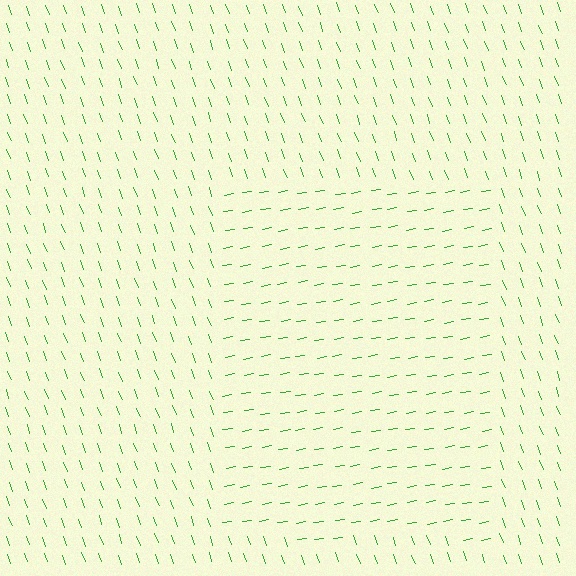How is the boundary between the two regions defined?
The boundary is defined purely by a change in line orientation (approximately 79 degrees difference). All lines are the same color and thickness.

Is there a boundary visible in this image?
Yes, there is a texture boundary formed by a change in line orientation.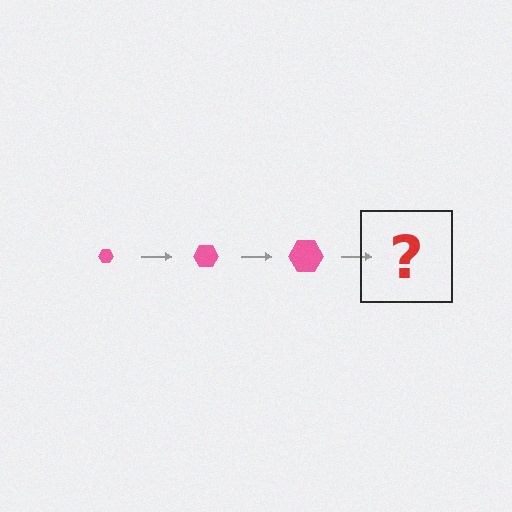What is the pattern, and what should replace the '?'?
The pattern is that the hexagon gets progressively larger each step. The '?' should be a pink hexagon, larger than the previous one.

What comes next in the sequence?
The next element should be a pink hexagon, larger than the previous one.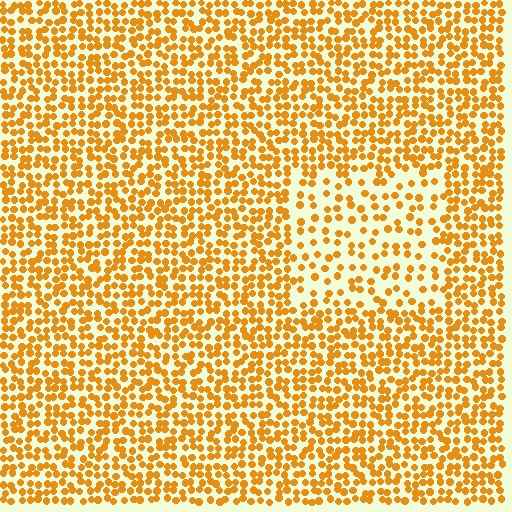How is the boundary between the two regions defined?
The boundary is defined by a change in element density (approximately 1.9x ratio). All elements are the same color, size, and shape.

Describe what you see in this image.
The image contains small orange elements arranged at two different densities. A rectangle-shaped region is visible where the elements are less densely packed than the surrounding area.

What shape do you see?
I see a rectangle.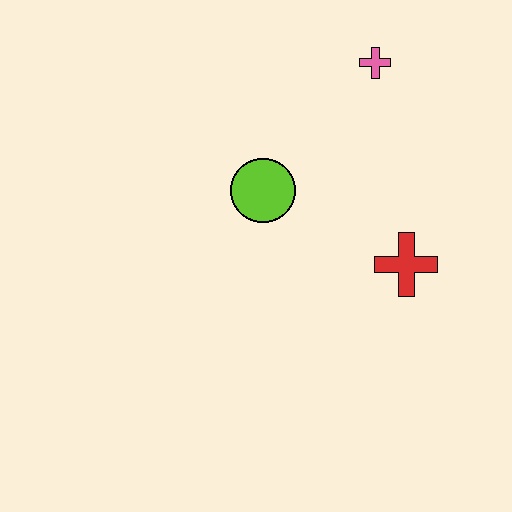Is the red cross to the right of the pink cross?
Yes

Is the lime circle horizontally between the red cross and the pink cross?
No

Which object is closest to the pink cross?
The lime circle is closest to the pink cross.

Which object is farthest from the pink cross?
The red cross is farthest from the pink cross.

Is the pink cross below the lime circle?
No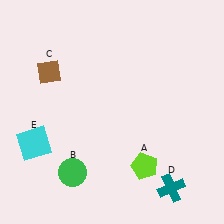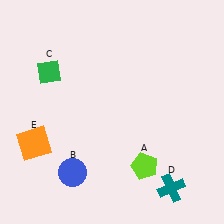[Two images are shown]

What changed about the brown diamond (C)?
In Image 1, C is brown. In Image 2, it changed to green.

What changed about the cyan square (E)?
In Image 1, E is cyan. In Image 2, it changed to orange.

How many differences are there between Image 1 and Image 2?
There are 3 differences between the two images.